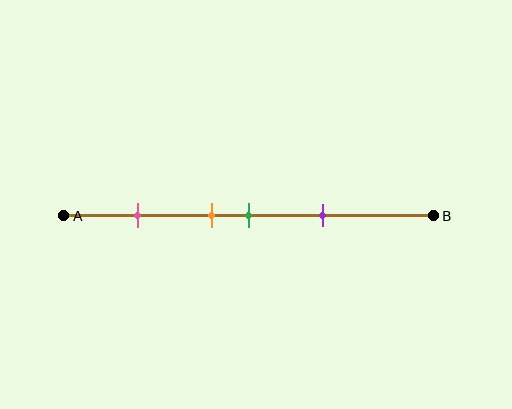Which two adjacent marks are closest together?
The orange and green marks are the closest adjacent pair.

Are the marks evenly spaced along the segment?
No, the marks are not evenly spaced.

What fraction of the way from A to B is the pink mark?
The pink mark is approximately 20% (0.2) of the way from A to B.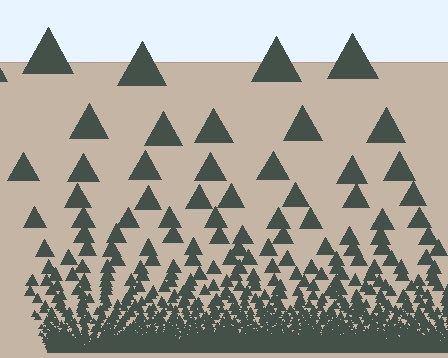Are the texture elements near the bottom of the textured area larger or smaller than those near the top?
Smaller. The gradient is inverted — elements near the bottom are smaller and denser.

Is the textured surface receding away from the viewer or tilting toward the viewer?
The surface appears to tilt toward the viewer. Texture elements get larger and sparser toward the top.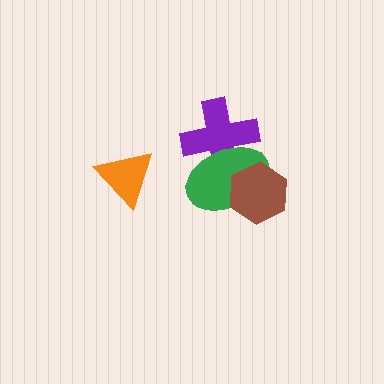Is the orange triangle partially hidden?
No, no other shape covers it.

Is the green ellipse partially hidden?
Yes, it is partially covered by another shape.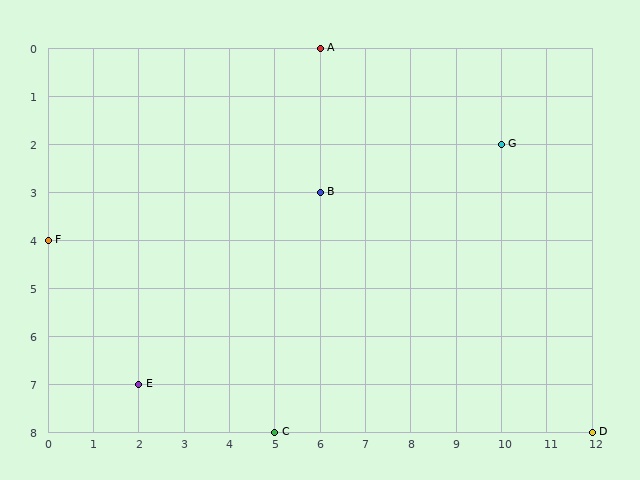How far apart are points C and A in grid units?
Points C and A are 1 column and 8 rows apart (about 8.1 grid units diagonally).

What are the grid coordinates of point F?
Point F is at grid coordinates (0, 4).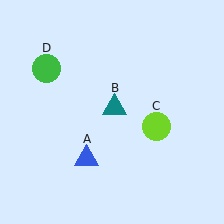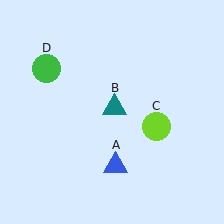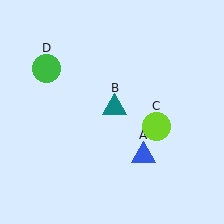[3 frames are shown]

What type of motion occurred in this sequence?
The blue triangle (object A) rotated counterclockwise around the center of the scene.